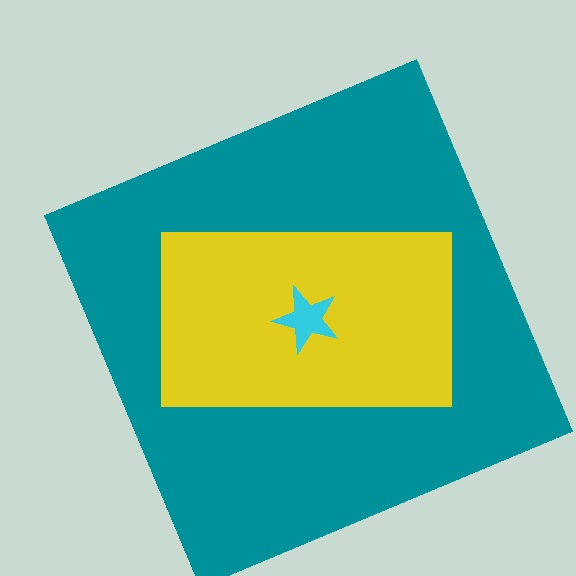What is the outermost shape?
The teal square.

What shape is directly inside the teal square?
The yellow rectangle.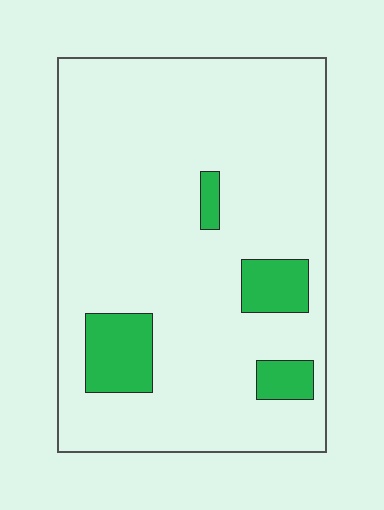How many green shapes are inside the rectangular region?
4.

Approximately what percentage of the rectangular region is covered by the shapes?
Approximately 10%.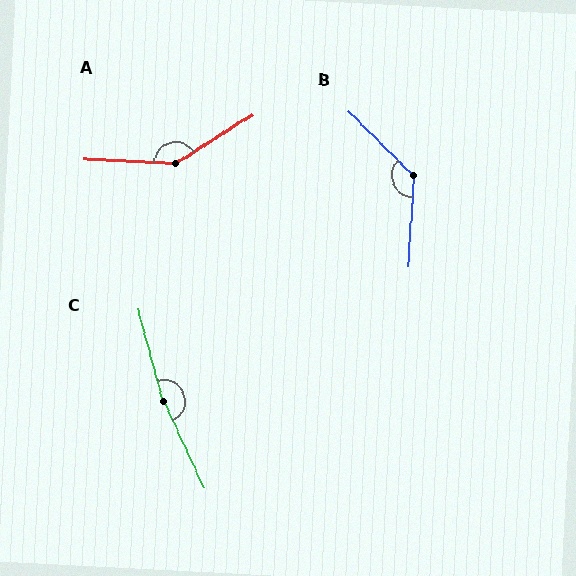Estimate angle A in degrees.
Approximately 145 degrees.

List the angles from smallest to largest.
B (131°), A (145°), C (170°).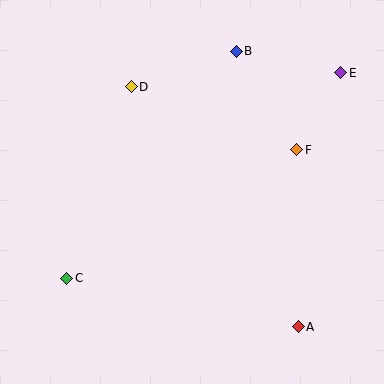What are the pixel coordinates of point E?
Point E is at (341, 73).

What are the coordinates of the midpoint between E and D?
The midpoint between E and D is at (236, 80).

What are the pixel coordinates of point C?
Point C is at (67, 278).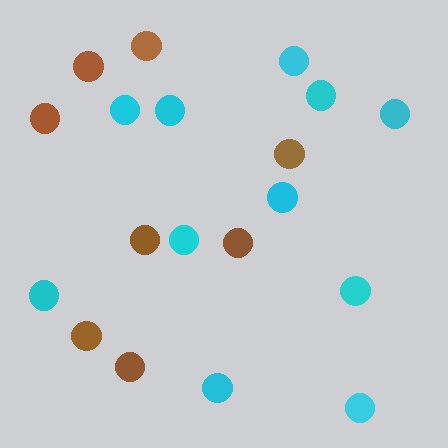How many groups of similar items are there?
There are 2 groups: one group of brown circles (8) and one group of cyan circles (11).